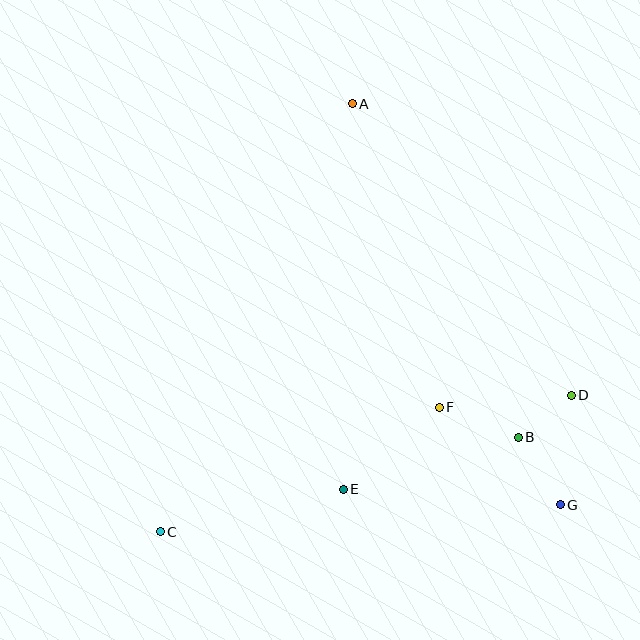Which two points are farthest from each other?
Points A and C are farthest from each other.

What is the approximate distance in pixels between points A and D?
The distance between A and D is approximately 364 pixels.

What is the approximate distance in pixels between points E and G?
The distance between E and G is approximately 218 pixels.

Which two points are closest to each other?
Points B and D are closest to each other.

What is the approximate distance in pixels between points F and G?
The distance between F and G is approximately 155 pixels.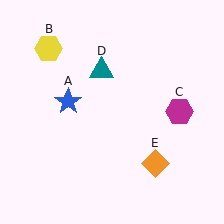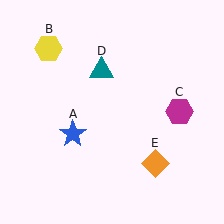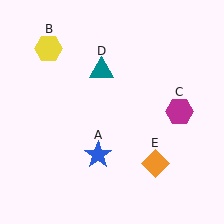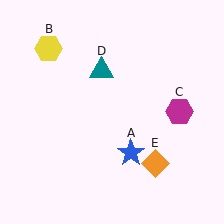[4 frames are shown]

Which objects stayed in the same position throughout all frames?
Yellow hexagon (object B) and magenta hexagon (object C) and teal triangle (object D) and orange diamond (object E) remained stationary.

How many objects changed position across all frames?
1 object changed position: blue star (object A).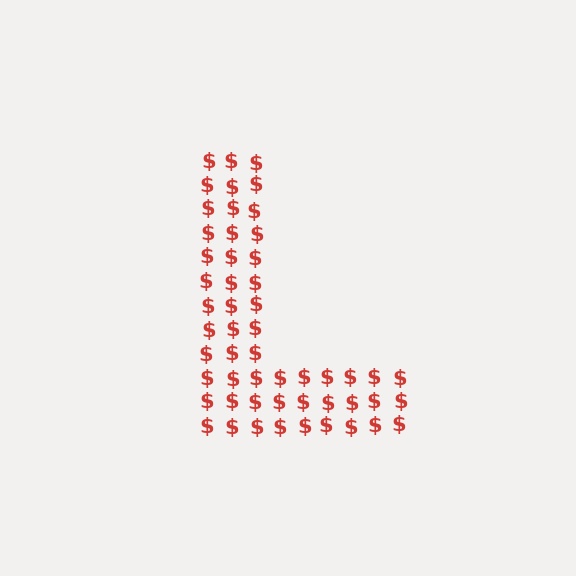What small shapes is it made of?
It is made of small dollar signs.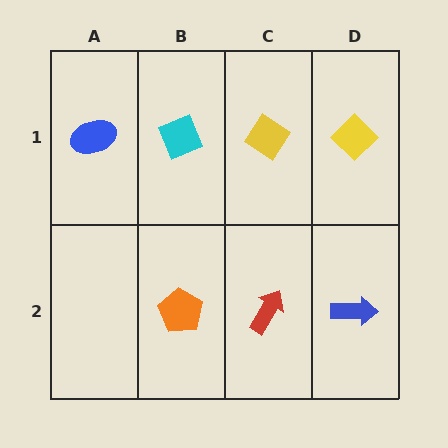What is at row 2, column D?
A blue arrow.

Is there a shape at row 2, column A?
No, that cell is empty.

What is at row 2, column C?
A red arrow.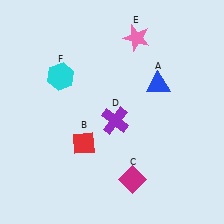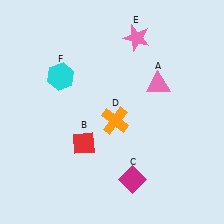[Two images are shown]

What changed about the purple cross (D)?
In Image 1, D is purple. In Image 2, it changed to orange.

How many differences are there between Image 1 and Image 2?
There are 2 differences between the two images.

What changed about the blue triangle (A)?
In Image 1, A is blue. In Image 2, it changed to pink.